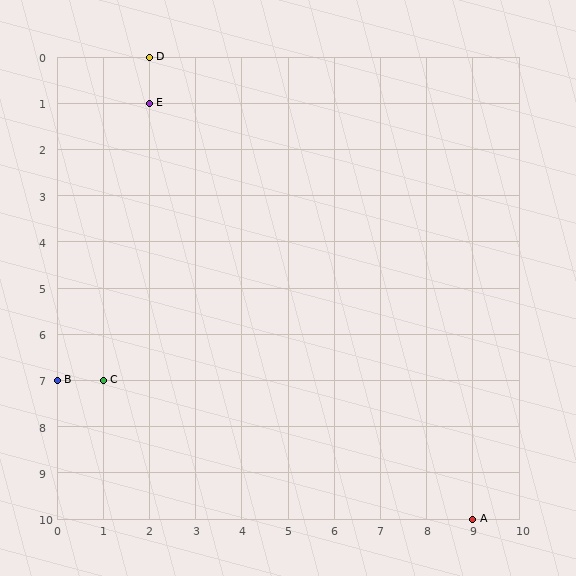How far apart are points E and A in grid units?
Points E and A are 7 columns and 9 rows apart (about 11.4 grid units diagonally).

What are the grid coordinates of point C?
Point C is at grid coordinates (1, 7).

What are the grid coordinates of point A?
Point A is at grid coordinates (9, 10).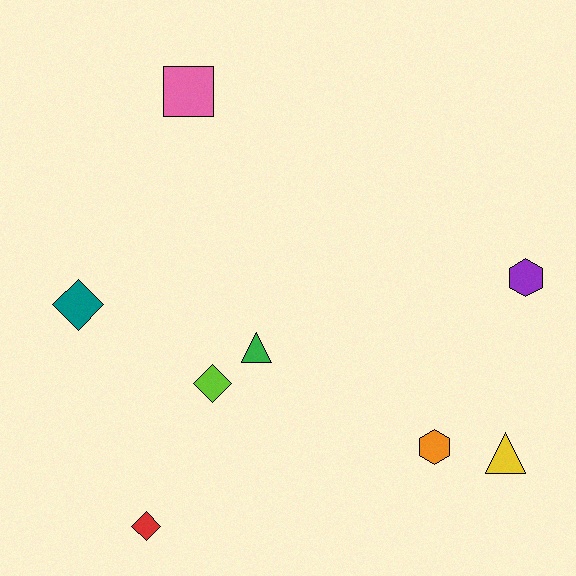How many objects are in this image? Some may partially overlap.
There are 8 objects.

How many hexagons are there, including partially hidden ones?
There are 2 hexagons.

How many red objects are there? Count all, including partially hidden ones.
There is 1 red object.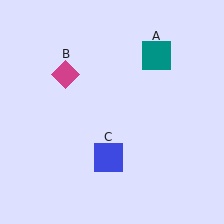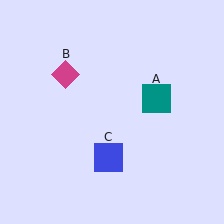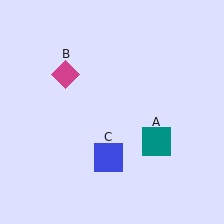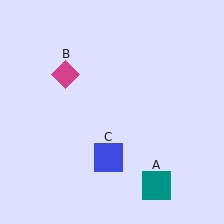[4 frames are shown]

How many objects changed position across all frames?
1 object changed position: teal square (object A).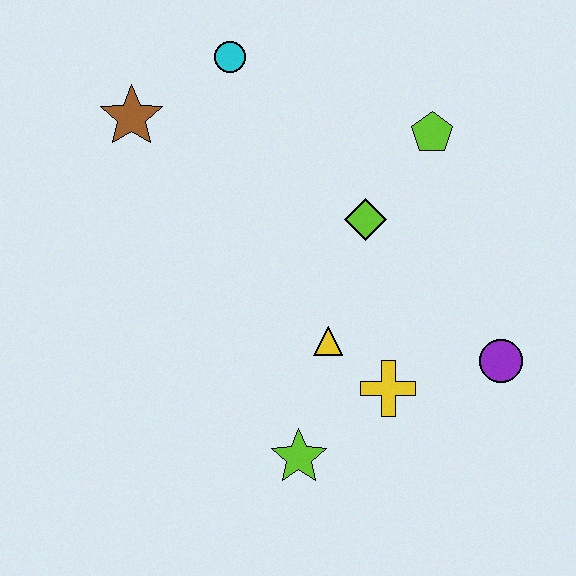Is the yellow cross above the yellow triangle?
No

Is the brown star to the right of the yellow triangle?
No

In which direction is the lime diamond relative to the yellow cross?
The lime diamond is above the yellow cross.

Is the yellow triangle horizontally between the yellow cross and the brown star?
Yes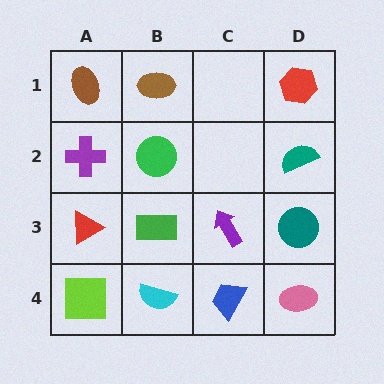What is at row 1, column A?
A brown ellipse.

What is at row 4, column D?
A pink ellipse.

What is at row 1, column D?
A red hexagon.